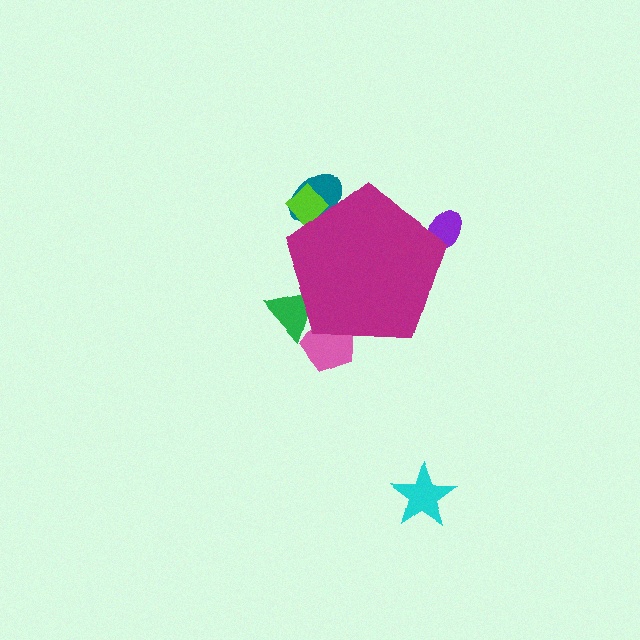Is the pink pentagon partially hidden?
Yes, the pink pentagon is partially hidden behind the magenta pentagon.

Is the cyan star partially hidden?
No, the cyan star is fully visible.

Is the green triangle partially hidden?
Yes, the green triangle is partially hidden behind the magenta pentagon.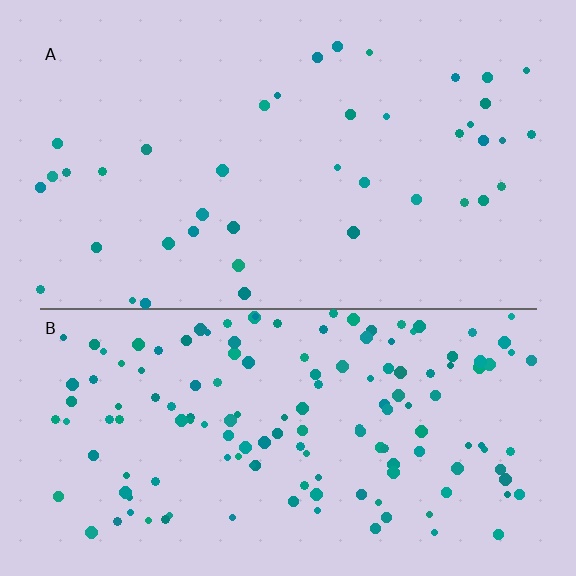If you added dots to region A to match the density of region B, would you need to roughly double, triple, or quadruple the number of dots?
Approximately quadruple.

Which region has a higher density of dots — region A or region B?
B (the bottom).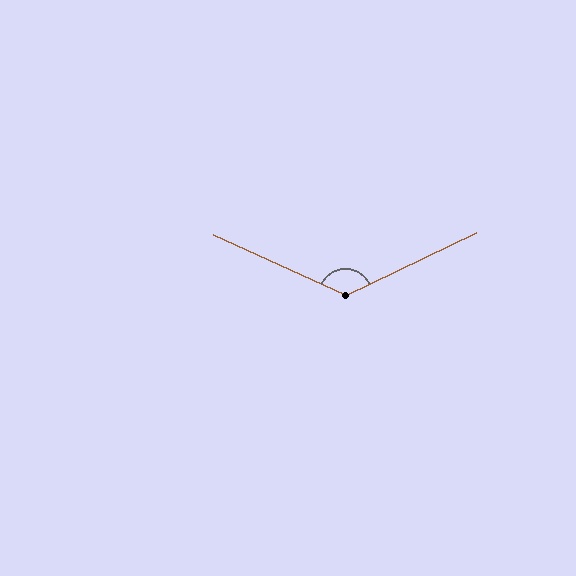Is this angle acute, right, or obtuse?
It is obtuse.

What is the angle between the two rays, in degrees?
Approximately 130 degrees.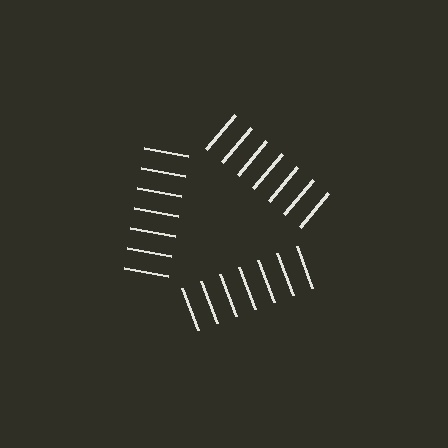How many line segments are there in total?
21 — 7 along each of the 3 edges.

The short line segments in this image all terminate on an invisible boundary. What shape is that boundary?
An illusory triangle — the line segments terminate on its edges but no continuous stroke is drawn.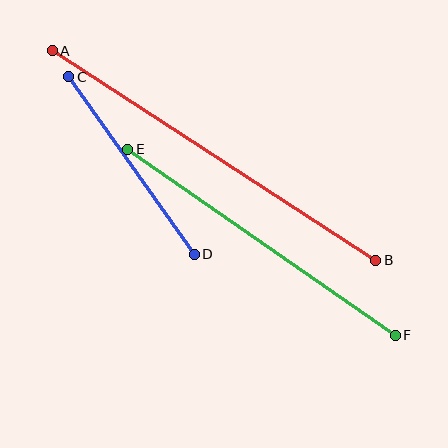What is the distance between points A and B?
The distance is approximately 385 pixels.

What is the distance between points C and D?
The distance is approximately 218 pixels.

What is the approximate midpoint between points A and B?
The midpoint is at approximately (214, 155) pixels.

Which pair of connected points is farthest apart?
Points A and B are farthest apart.